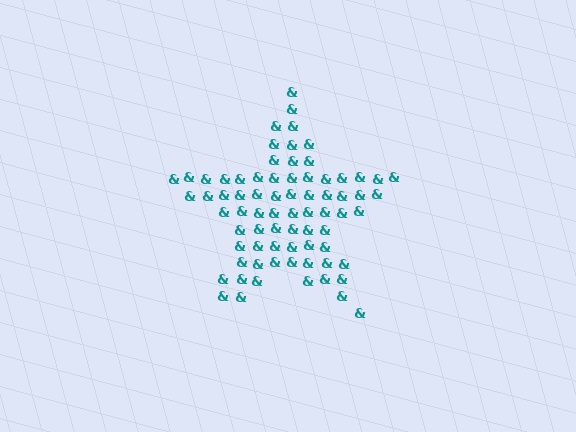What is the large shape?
The large shape is a star.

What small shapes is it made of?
It is made of small ampersands.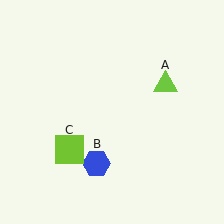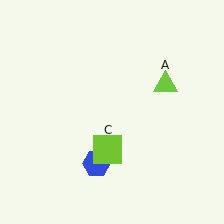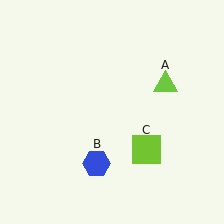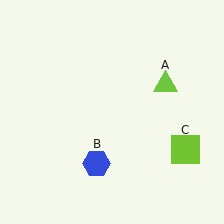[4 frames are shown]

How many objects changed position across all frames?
1 object changed position: lime square (object C).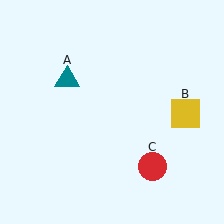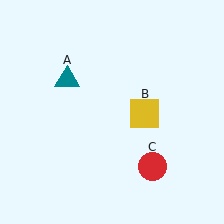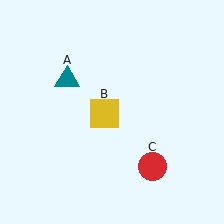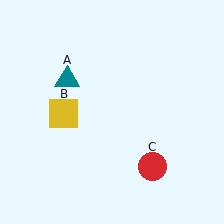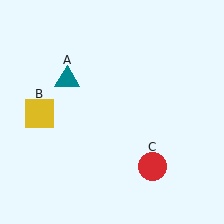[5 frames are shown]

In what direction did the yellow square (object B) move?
The yellow square (object B) moved left.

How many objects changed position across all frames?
1 object changed position: yellow square (object B).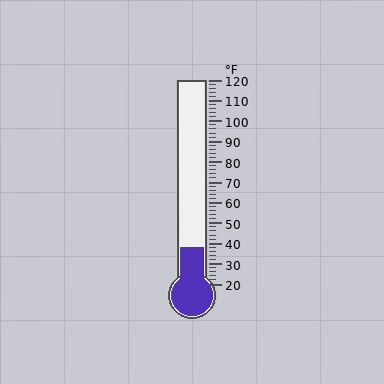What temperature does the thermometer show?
The thermometer shows approximately 38°F.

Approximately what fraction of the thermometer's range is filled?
The thermometer is filled to approximately 20% of its range.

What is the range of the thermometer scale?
The thermometer scale ranges from 20°F to 120°F.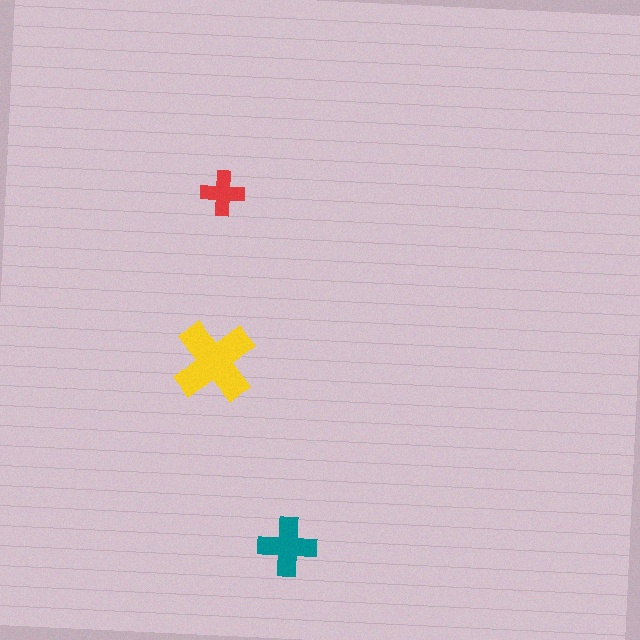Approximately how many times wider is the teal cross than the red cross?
About 1.5 times wider.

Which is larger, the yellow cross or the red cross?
The yellow one.